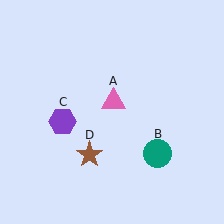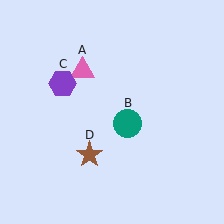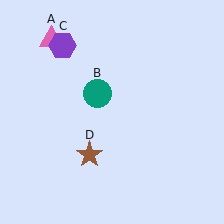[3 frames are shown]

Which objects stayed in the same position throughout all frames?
Brown star (object D) remained stationary.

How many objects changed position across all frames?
3 objects changed position: pink triangle (object A), teal circle (object B), purple hexagon (object C).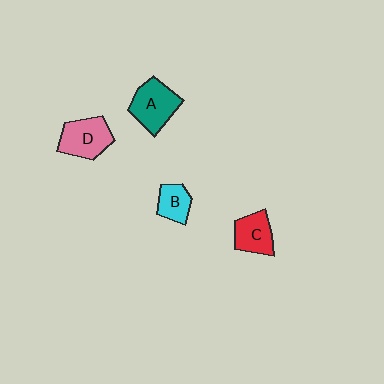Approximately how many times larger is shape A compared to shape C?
Approximately 1.3 times.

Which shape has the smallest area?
Shape B (cyan).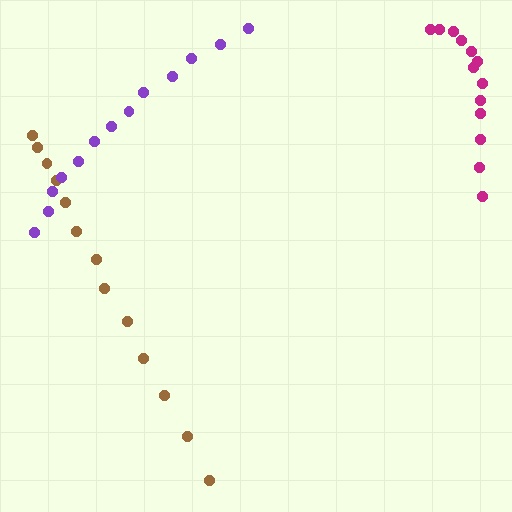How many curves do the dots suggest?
There are 3 distinct paths.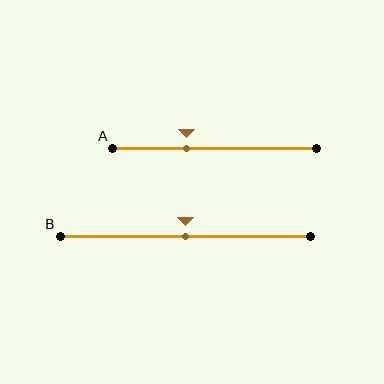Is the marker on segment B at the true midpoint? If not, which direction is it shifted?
Yes, the marker on segment B is at the true midpoint.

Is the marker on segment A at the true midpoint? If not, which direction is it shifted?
No, the marker on segment A is shifted to the left by about 14% of the segment length.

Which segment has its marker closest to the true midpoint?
Segment B has its marker closest to the true midpoint.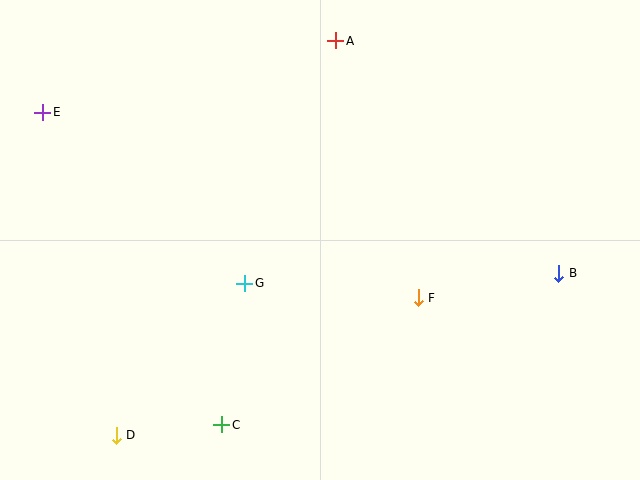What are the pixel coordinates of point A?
Point A is at (335, 41).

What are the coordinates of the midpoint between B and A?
The midpoint between B and A is at (447, 157).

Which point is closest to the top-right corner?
Point B is closest to the top-right corner.